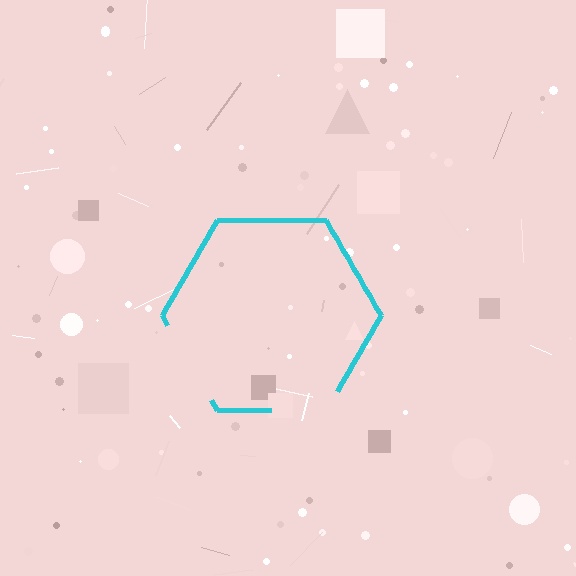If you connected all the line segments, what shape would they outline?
They would outline a hexagon.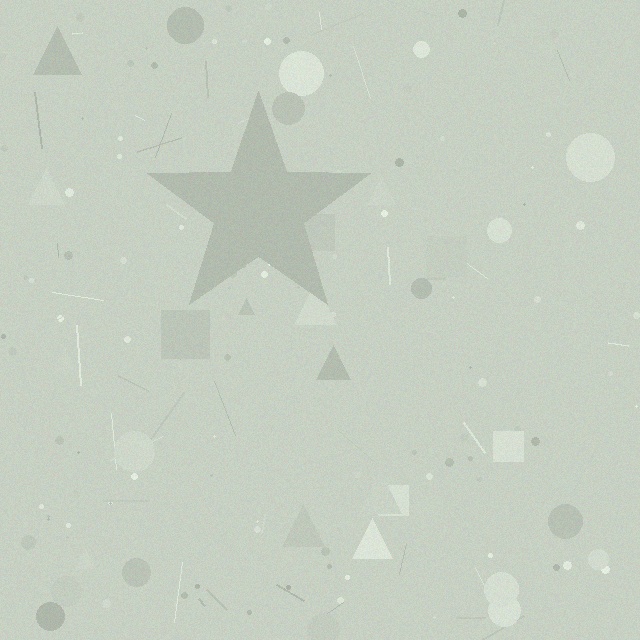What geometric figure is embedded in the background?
A star is embedded in the background.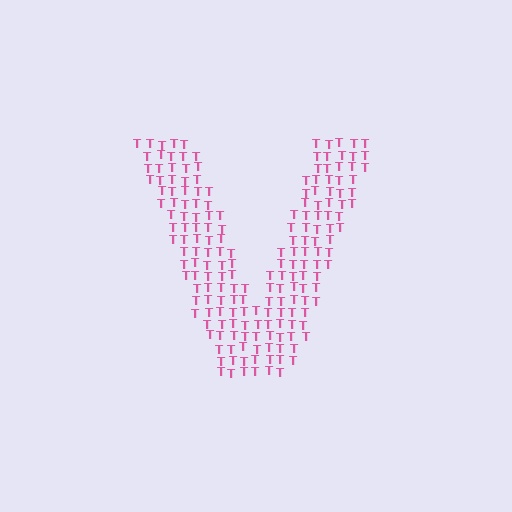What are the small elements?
The small elements are letter T's.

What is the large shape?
The large shape is the letter V.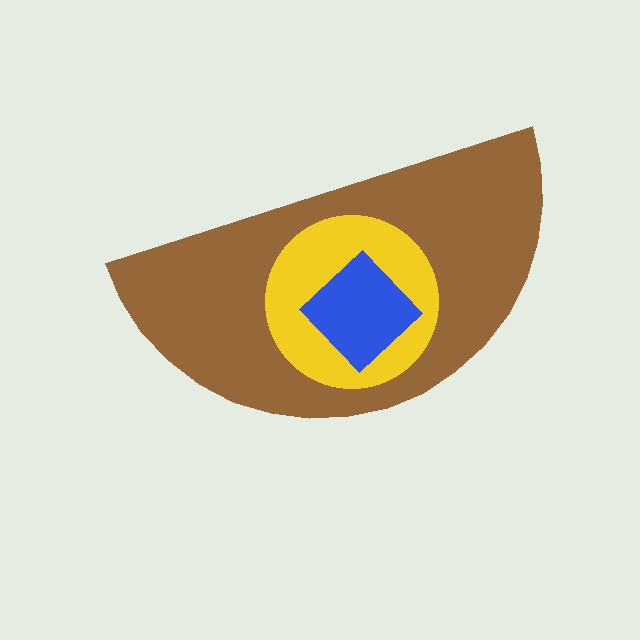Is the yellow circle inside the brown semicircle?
Yes.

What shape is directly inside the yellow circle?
The blue diamond.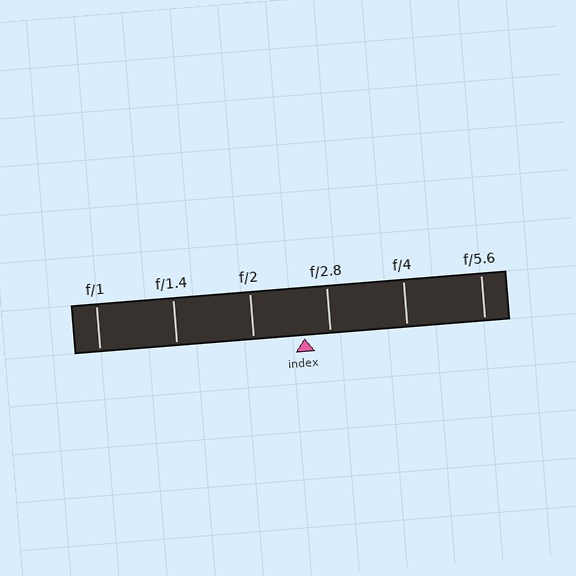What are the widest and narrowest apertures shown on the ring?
The widest aperture shown is f/1 and the narrowest is f/5.6.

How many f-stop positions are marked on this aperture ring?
There are 6 f-stop positions marked.